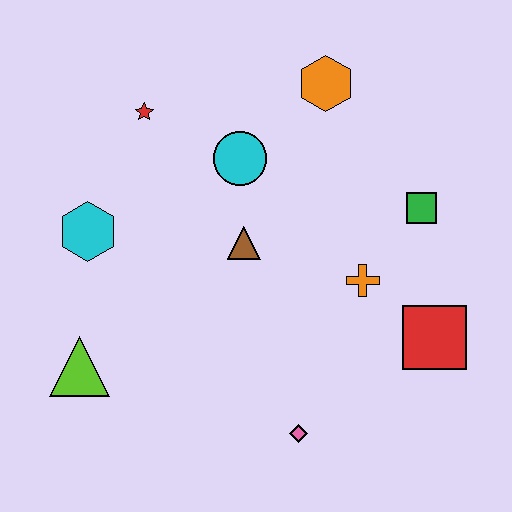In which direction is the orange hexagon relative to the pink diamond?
The orange hexagon is above the pink diamond.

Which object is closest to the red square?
The orange cross is closest to the red square.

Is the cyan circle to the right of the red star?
Yes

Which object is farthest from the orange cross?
The lime triangle is farthest from the orange cross.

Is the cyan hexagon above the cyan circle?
No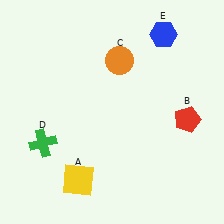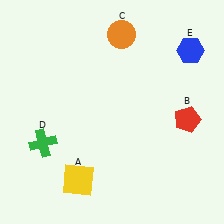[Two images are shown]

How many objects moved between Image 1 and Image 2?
2 objects moved between the two images.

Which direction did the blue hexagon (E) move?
The blue hexagon (E) moved right.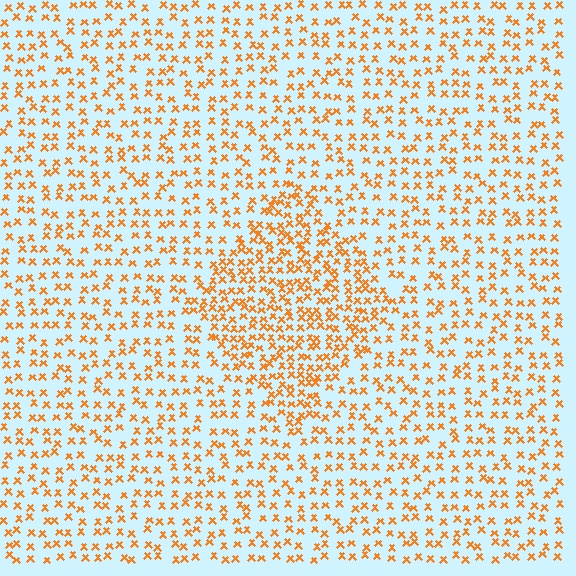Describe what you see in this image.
The image contains small orange elements arranged at two different densities. A diamond-shaped region is visible where the elements are more densely packed than the surrounding area.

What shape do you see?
I see a diamond.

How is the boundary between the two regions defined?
The boundary is defined by a change in element density (approximately 1.8x ratio). All elements are the same color, size, and shape.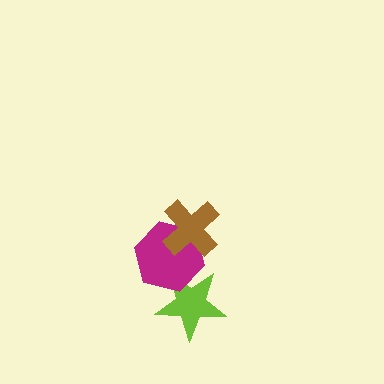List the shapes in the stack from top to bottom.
From top to bottom: the brown cross, the magenta hexagon, the lime star.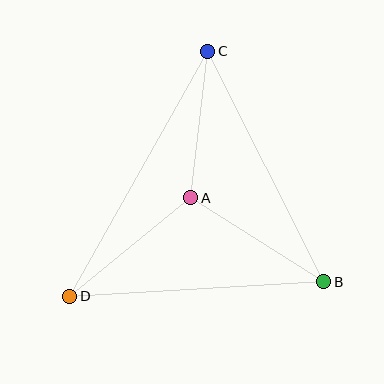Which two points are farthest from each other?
Points C and D are farthest from each other.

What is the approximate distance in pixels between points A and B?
The distance between A and B is approximately 157 pixels.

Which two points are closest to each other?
Points A and C are closest to each other.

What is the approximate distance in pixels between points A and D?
The distance between A and D is approximately 156 pixels.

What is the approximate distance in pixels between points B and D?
The distance between B and D is approximately 254 pixels.